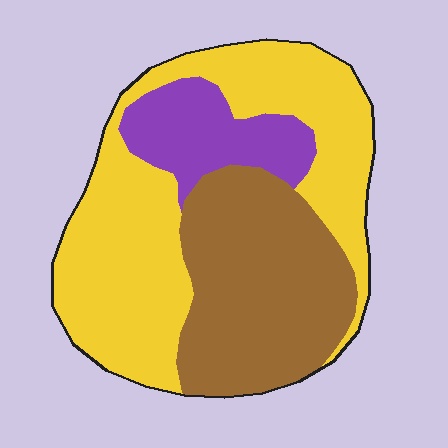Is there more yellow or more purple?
Yellow.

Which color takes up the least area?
Purple, at roughly 15%.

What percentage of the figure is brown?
Brown covers 35% of the figure.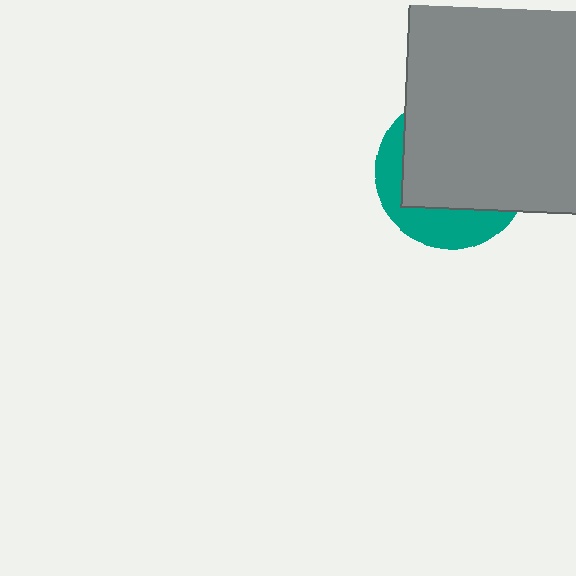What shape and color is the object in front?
The object in front is a gray rectangle.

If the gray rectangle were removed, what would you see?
You would see the complete teal circle.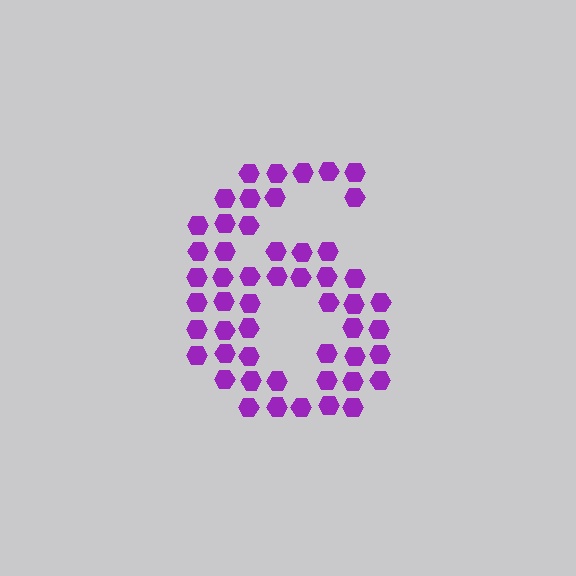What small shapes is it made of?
It is made of small hexagons.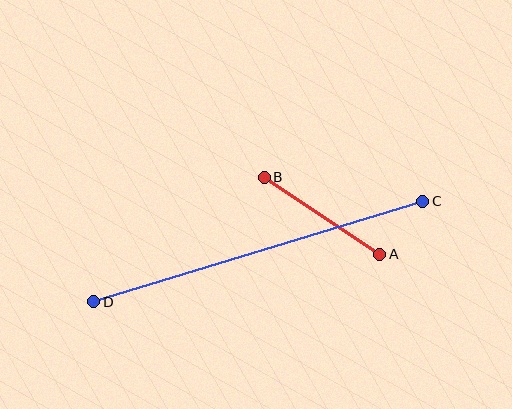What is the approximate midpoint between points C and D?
The midpoint is at approximately (258, 252) pixels.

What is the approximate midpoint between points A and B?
The midpoint is at approximately (322, 216) pixels.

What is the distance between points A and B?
The distance is approximately 138 pixels.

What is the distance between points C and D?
The distance is approximately 344 pixels.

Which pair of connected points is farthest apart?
Points C and D are farthest apart.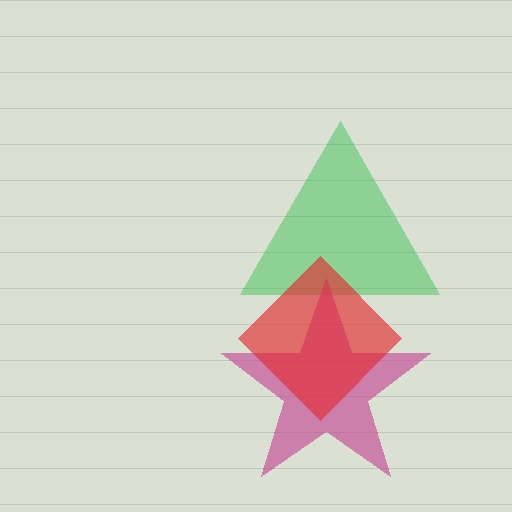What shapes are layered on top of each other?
The layered shapes are: a green triangle, a magenta star, a red diamond.